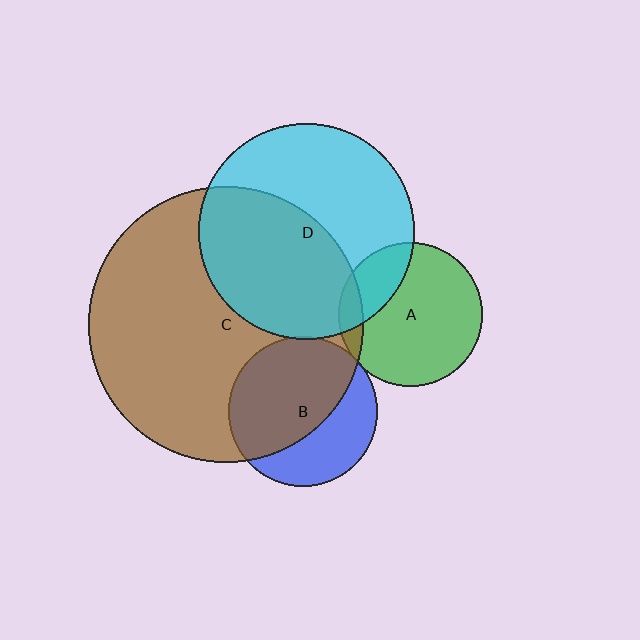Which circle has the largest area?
Circle C (brown).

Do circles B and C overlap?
Yes.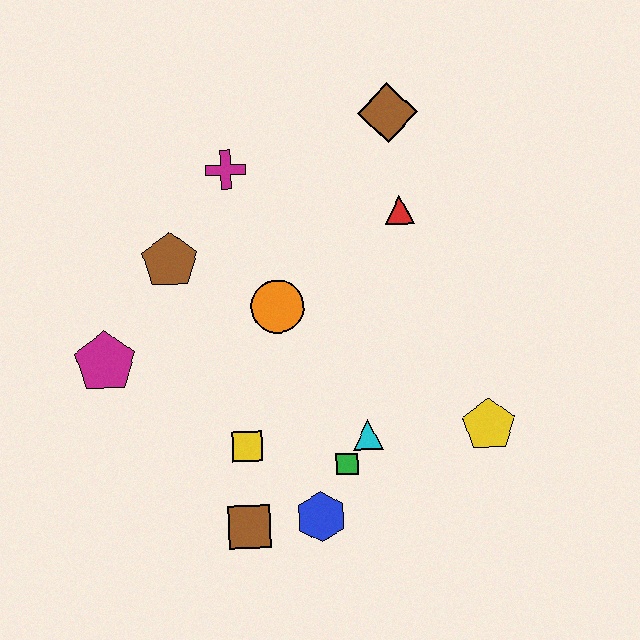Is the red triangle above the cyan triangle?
Yes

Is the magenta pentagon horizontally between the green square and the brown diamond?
No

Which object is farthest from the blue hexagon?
The brown diamond is farthest from the blue hexagon.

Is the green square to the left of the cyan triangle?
Yes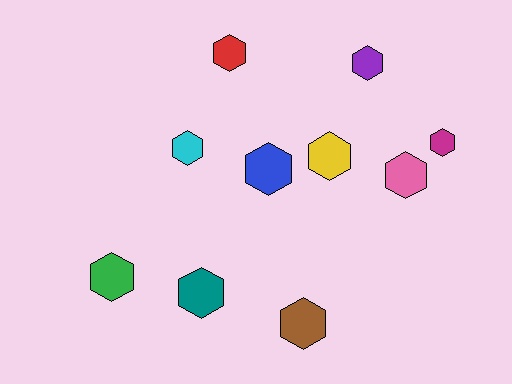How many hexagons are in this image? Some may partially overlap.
There are 10 hexagons.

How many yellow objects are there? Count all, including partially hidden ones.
There is 1 yellow object.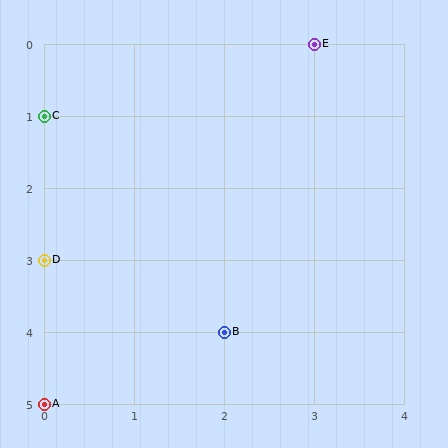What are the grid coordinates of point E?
Point E is at grid coordinates (3, 0).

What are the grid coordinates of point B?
Point B is at grid coordinates (2, 4).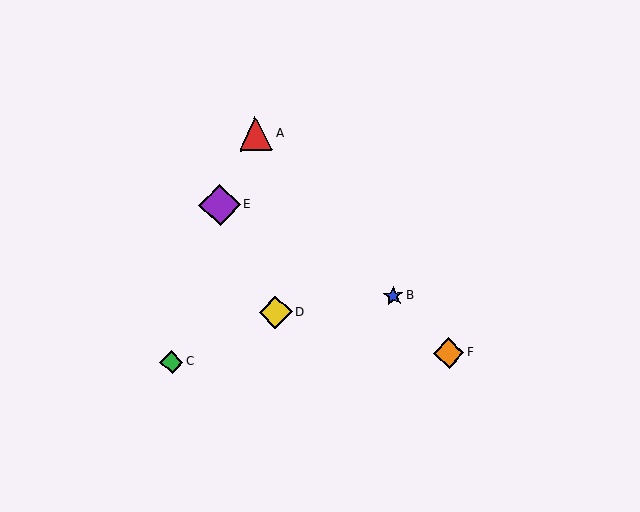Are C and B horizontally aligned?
No, C is at y≈362 and B is at y≈296.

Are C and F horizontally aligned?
Yes, both are at y≈362.